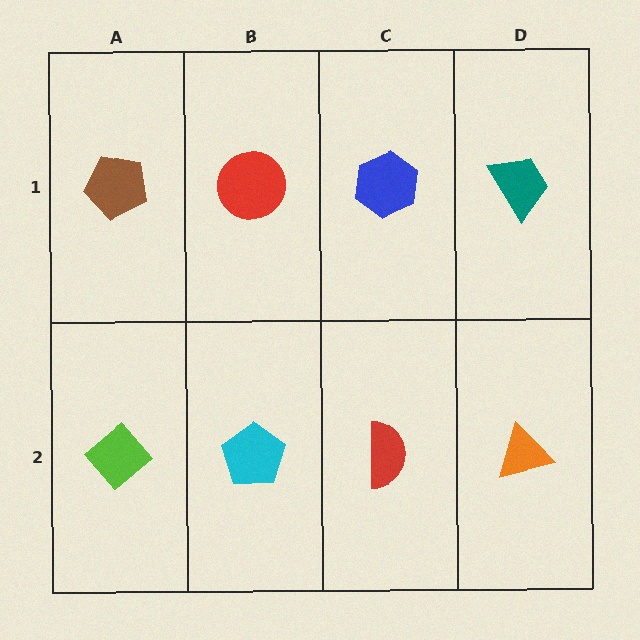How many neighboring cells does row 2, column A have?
2.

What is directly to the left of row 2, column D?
A red semicircle.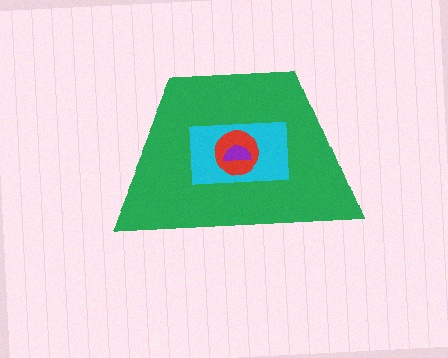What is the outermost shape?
The green trapezoid.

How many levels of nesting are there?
4.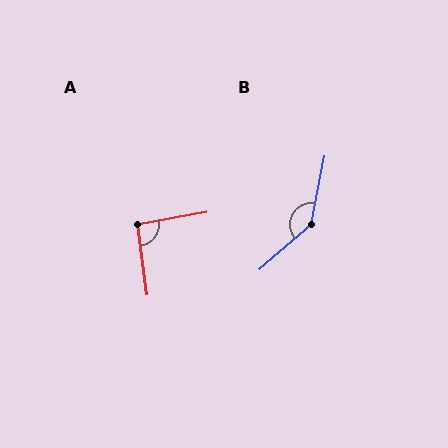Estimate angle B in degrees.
Approximately 142 degrees.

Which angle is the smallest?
A, at approximately 92 degrees.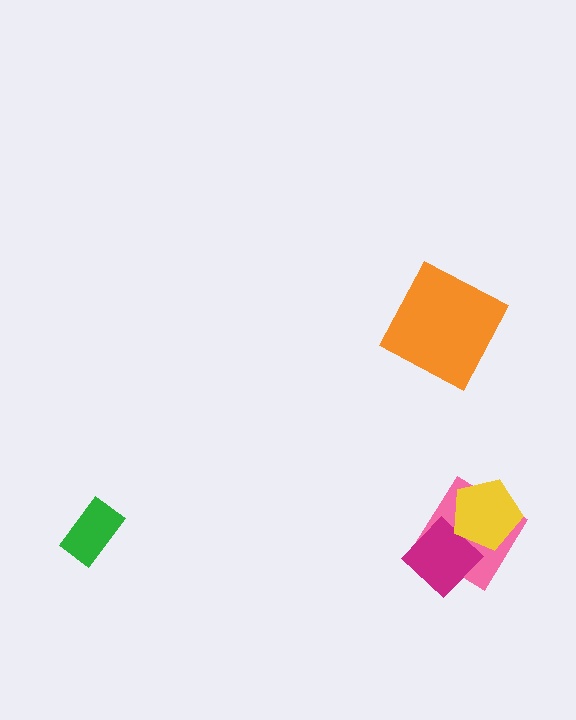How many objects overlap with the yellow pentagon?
2 objects overlap with the yellow pentagon.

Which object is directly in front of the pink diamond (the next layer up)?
The magenta diamond is directly in front of the pink diamond.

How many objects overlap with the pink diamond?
2 objects overlap with the pink diamond.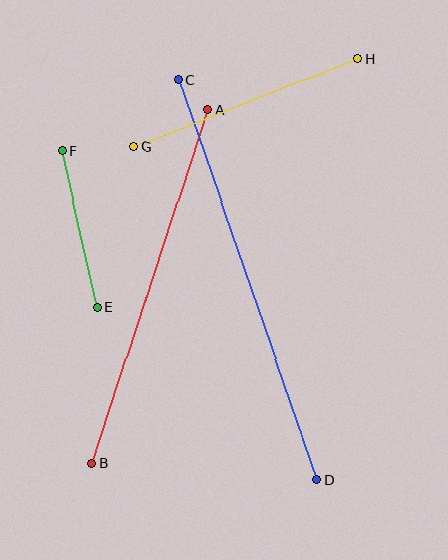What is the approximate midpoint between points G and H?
The midpoint is at approximately (246, 103) pixels.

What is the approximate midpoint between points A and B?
The midpoint is at approximately (150, 286) pixels.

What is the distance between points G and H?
The distance is approximately 241 pixels.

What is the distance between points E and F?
The distance is approximately 161 pixels.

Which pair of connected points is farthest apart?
Points C and D are farthest apart.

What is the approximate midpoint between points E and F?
The midpoint is at approximately (80, 229) pixels.